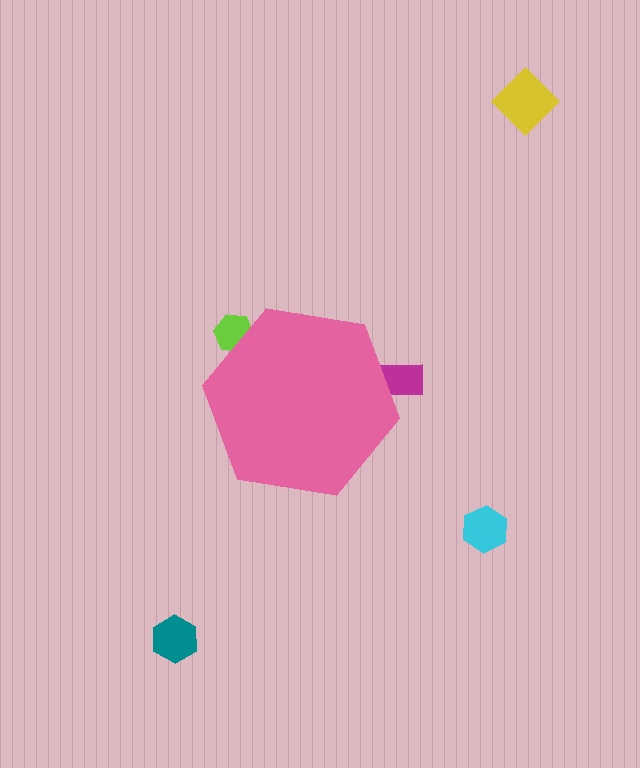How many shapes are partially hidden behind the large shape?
2 shapes are partially hidden.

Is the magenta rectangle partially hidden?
Yes, the magenta rectangle is partially hidden behind the pink hexagon.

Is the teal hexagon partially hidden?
No, the teal hexagon is fully visible.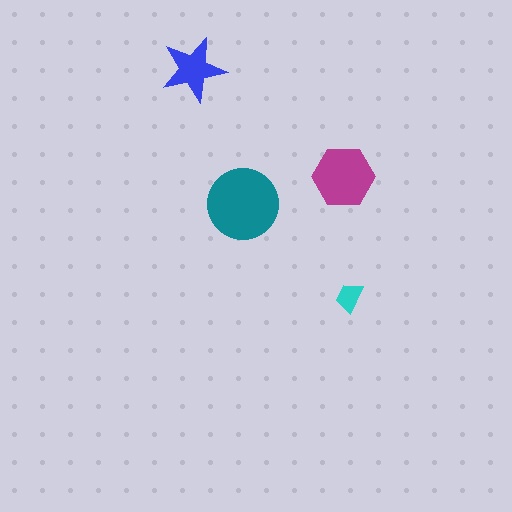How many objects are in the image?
There are 4 objects in the image.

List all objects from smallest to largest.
The cyan trapezoid, the blue star, the magenta hexagon, the teal circle.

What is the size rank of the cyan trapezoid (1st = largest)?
4th.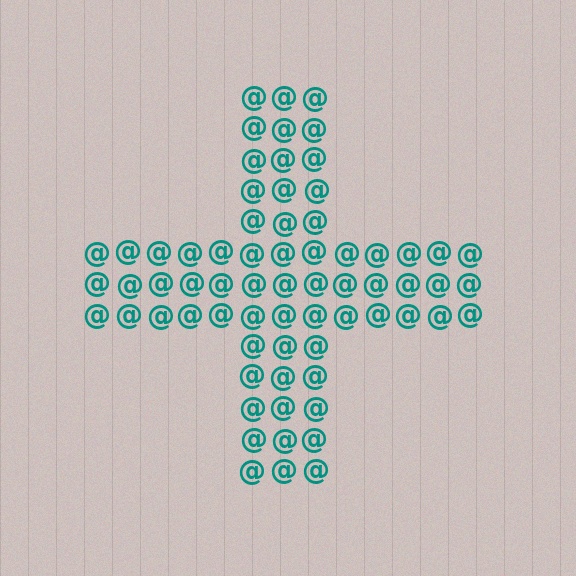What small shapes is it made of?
It is made of small at signs.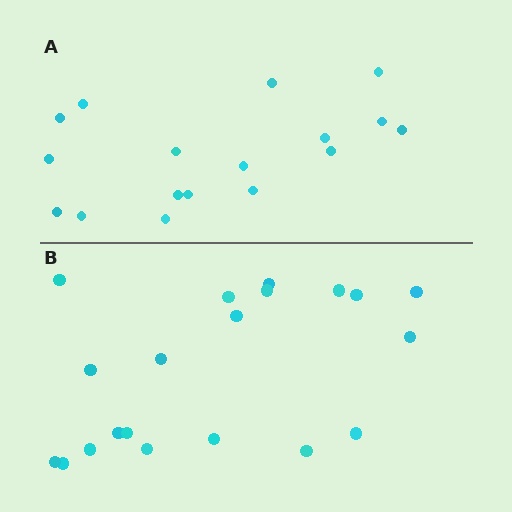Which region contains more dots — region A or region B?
Region B (the bottom region) has more dots.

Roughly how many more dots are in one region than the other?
Region B has just a few more — roughly 2 or 3 more dots than region A.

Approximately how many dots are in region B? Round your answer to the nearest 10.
About 20 dots.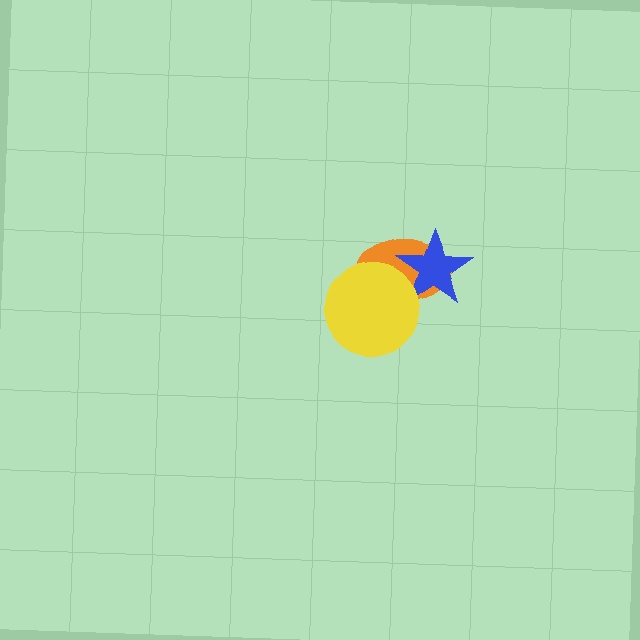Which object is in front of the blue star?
The yellow circle is in front of the blue star.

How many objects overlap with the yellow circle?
2 objects overlap with the yellow circle.